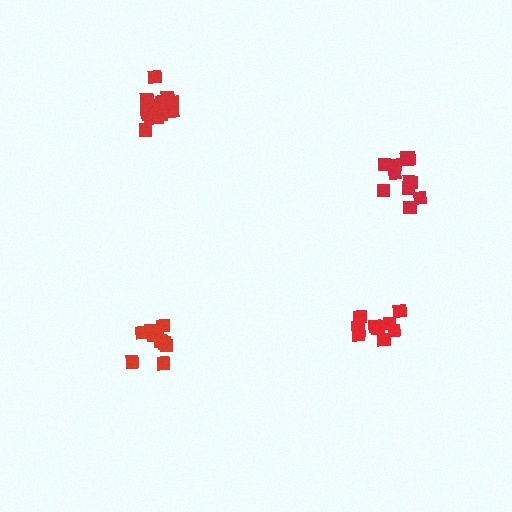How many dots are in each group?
Group 1: 11 dots, Group 2: 12 dots, Group 3: 10 dots, Group 4: 16 dots (49 total).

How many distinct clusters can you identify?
There are 4 distinct clusters.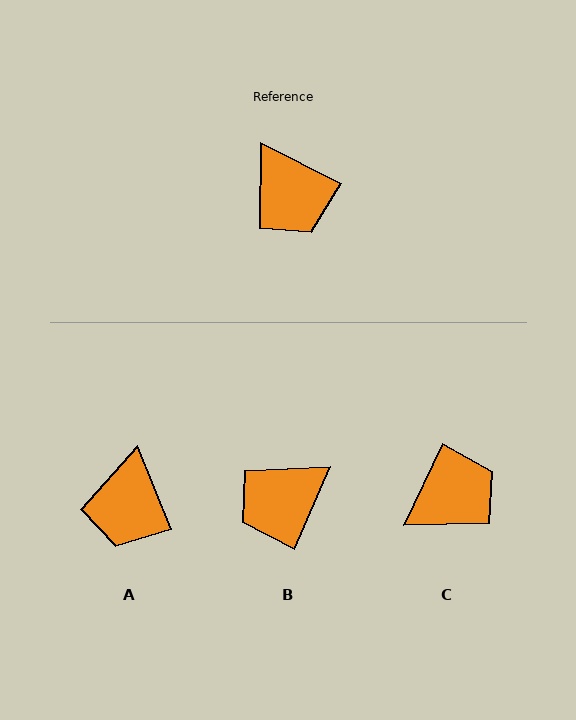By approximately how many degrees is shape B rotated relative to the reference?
Approximately 87 degrees clockwise.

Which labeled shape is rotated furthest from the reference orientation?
C, about 92 degrees away.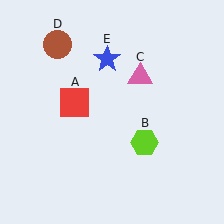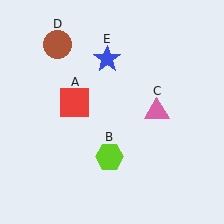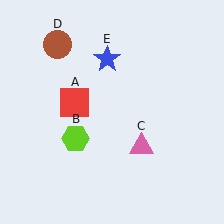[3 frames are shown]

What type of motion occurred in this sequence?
The lime hexagon (object B), pink triangle (object C) rotated clockwise around the center of the scene.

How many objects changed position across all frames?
2 objects changed position: lime hexagon (object B), pink triangle (object C).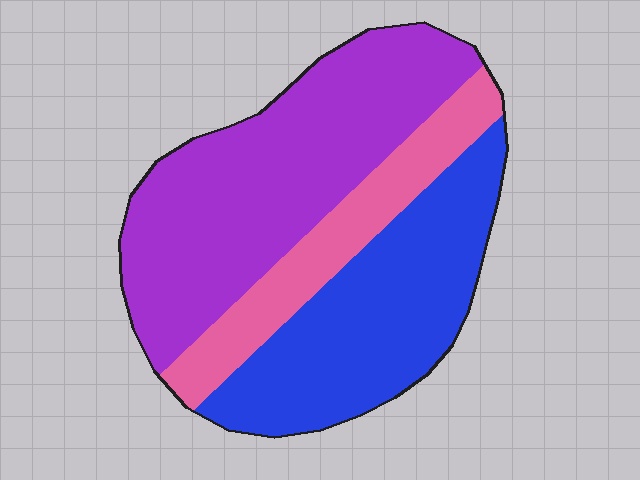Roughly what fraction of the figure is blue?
Blue takes up between a quarter and a half of the figure.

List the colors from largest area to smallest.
From largest to smallest: purple, blue, pink.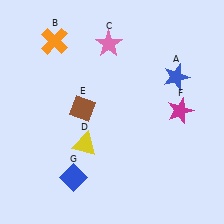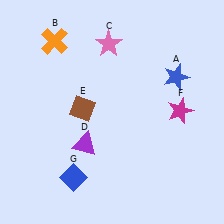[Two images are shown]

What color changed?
The triangle (D) changed from yellow in Image 1 to purple in Image 2.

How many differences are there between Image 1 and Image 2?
There is 1 difference between the two images.